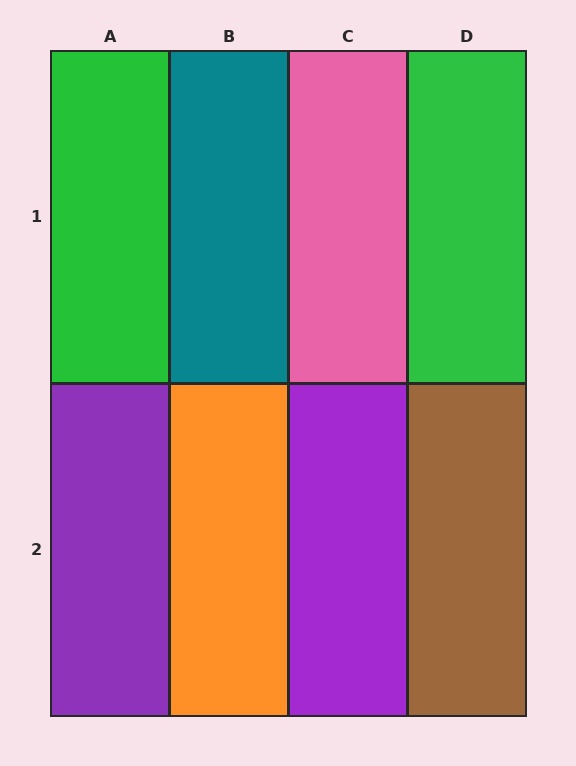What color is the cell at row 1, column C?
Pink.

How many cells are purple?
2 cells are purple.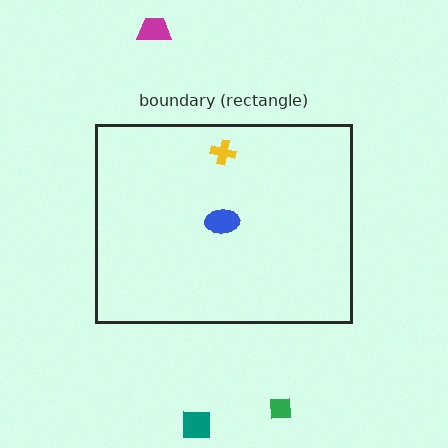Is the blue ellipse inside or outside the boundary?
Inside.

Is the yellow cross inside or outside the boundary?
Inside.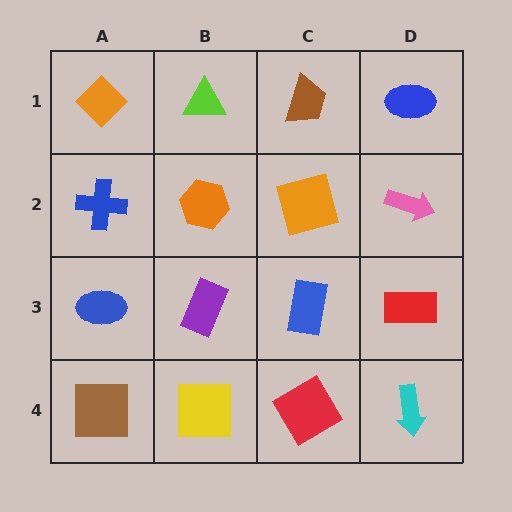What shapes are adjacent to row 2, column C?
A brown trapezoid (row 1, column C), a blue rectangle (row 3, column C), an orange hexagon (row 2, column B), a pink arrow (row 2, column D).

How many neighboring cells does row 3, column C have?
4.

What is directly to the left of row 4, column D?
A red diamond.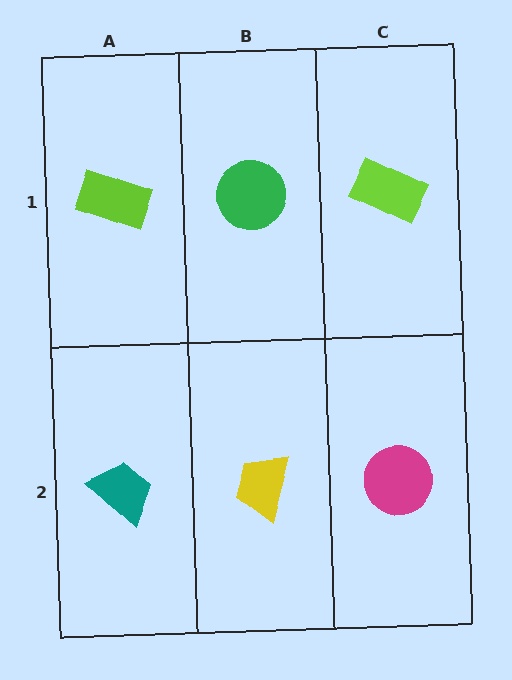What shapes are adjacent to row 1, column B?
A yellow trapezoid (row 2, column B), a lime rectangle (row 1, column A), a lime rectangle (row 1, column C).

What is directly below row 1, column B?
A yellow trapezoid.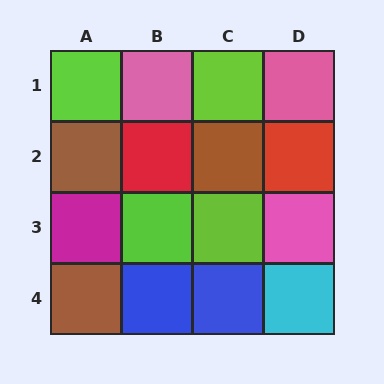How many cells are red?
2 cells are red.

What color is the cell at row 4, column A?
Brown.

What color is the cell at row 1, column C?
Lime.